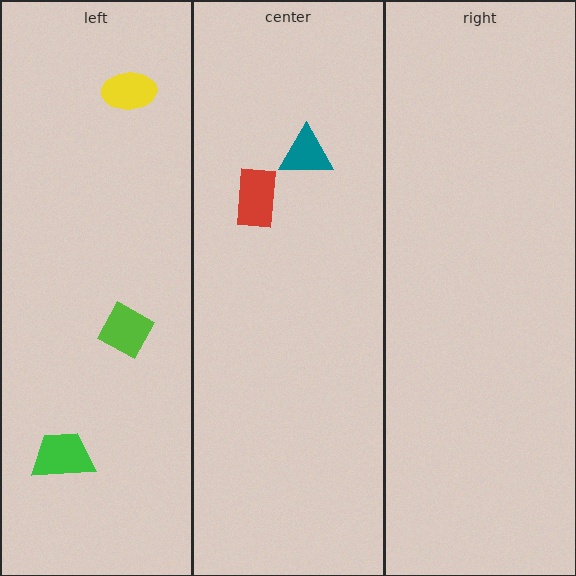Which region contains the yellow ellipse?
The left region.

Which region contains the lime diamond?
The left region.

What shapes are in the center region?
The teal triangle, the red rectangle.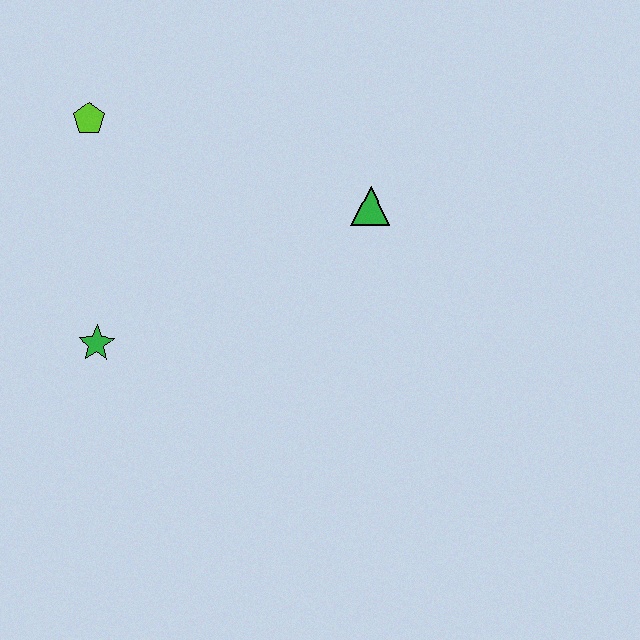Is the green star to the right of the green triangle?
No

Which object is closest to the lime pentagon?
The green star is closest to the lime pentagon.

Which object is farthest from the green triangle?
The green star is farthest from the green triangle.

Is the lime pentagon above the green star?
Yes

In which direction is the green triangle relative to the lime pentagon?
The green triangle is to the right of the lime pentagon.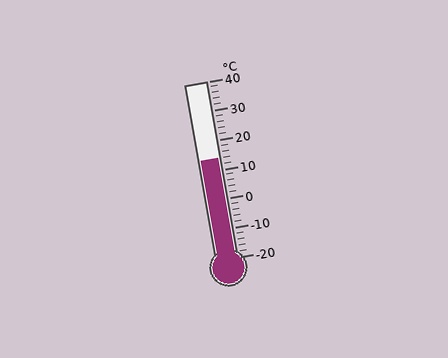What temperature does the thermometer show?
The thermometer shows approximately 14°C.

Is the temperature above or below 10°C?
The temperature is above 10°C.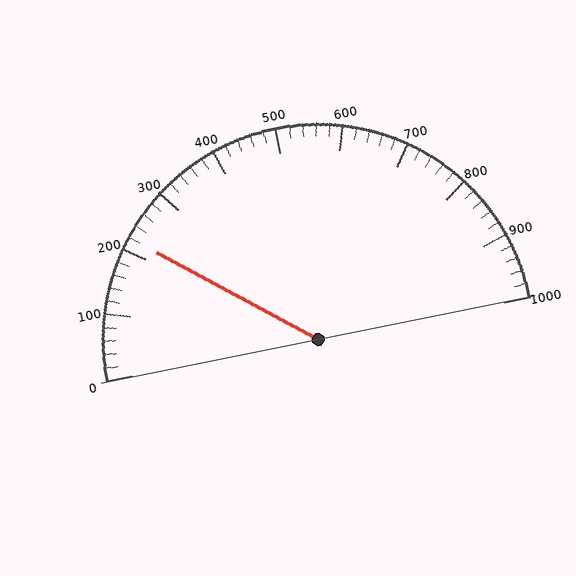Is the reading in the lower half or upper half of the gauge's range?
The reading is in the lower half of the range (0 to 1000).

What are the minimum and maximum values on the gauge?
The gauge ranges from 0 to 1000.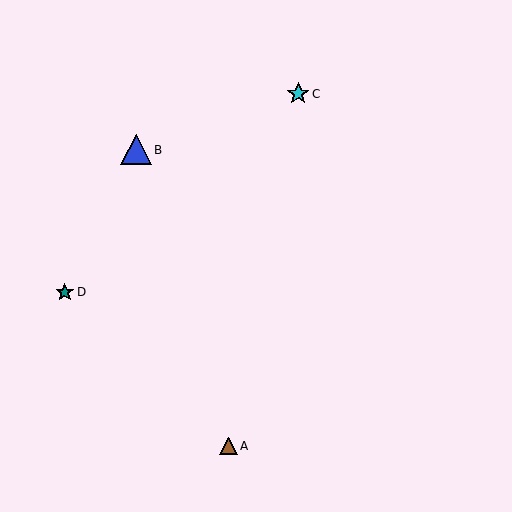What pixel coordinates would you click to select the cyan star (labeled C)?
Click at (298, 94) to select the cyan star C.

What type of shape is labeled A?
Shape A is a brown triangle.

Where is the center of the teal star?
The center of the teal star is at (65, 292).